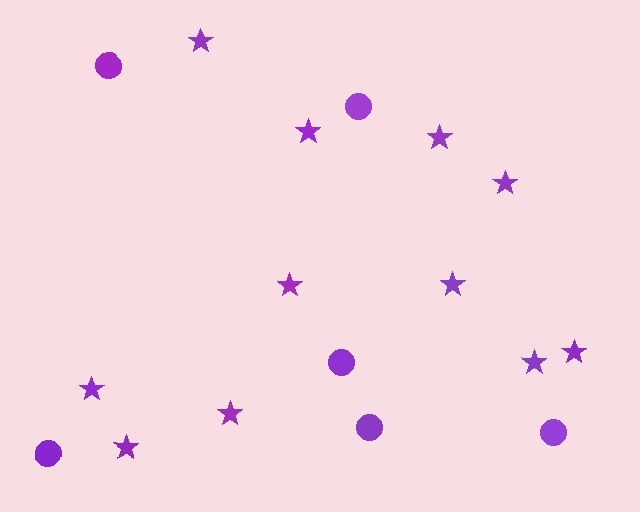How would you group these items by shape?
There are 2 groups: one group of circles (6) and one group of stars (11).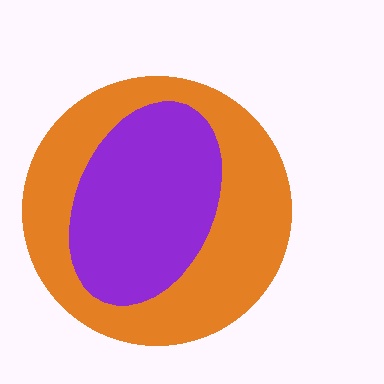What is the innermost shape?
The purple ellipse.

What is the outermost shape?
The orange circle.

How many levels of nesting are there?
2.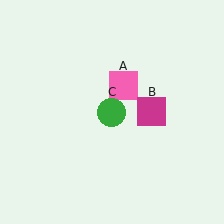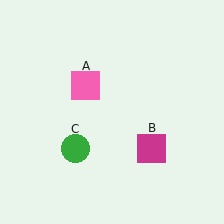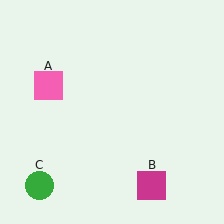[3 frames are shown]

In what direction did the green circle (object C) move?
The green circle (object C) moved down and to the left.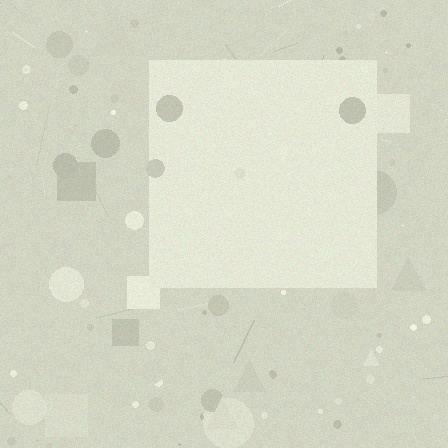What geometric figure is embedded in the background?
A square is embedded in the background.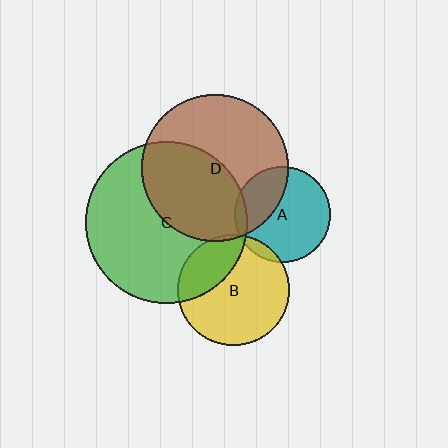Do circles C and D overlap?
Yes.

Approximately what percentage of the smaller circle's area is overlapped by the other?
Approximately 45%.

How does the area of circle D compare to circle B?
Approximately 1.7 times.